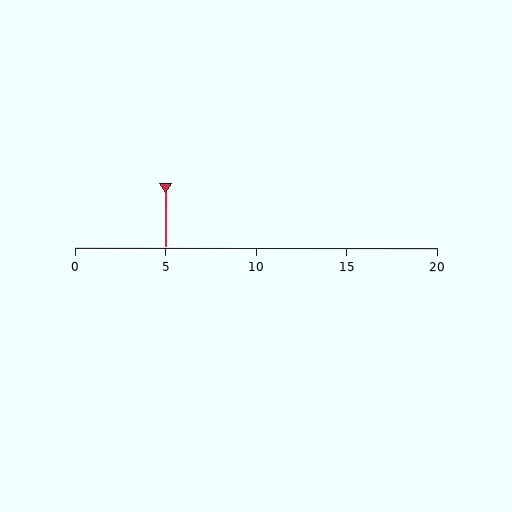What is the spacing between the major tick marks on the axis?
The major ticks are spaced 5 apart.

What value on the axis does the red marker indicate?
The marker indicates approximately 5.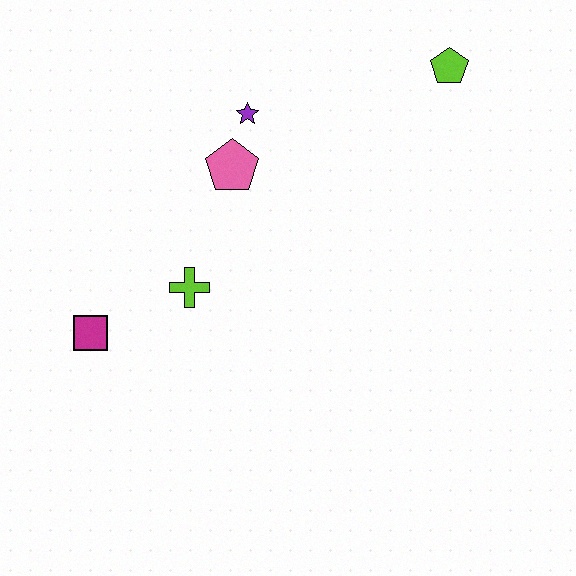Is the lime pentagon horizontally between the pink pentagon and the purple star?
No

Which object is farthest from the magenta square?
The lime pentagon is farthest from the magenta square.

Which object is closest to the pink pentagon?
The purple star is closest to the pink pentagon.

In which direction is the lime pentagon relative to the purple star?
The lime pentagon is to the right of the purple star.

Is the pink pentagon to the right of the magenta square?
Yes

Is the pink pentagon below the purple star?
Yes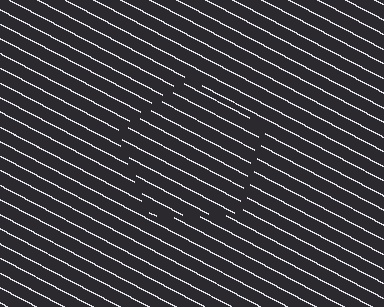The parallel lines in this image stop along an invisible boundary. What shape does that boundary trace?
An illusory pentagon. The interior of the shape contains the same grating, shifted by half a period — the contour is defined by the phase discontinuity where line-ends from the inner and outer gratings abut.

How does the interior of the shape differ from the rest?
The interior of the shape contains the same grating, shifted by half a period — the contour is defined by the phase discontinuity where line-ends from the inner and outer gratings abut.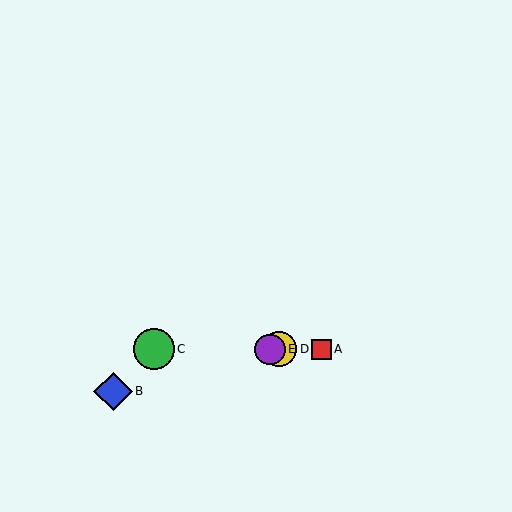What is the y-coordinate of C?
Object C is at y≈349.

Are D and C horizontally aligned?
Yes, both are at y≈349.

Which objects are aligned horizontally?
Objects A, C, D, E are aligned horizontally.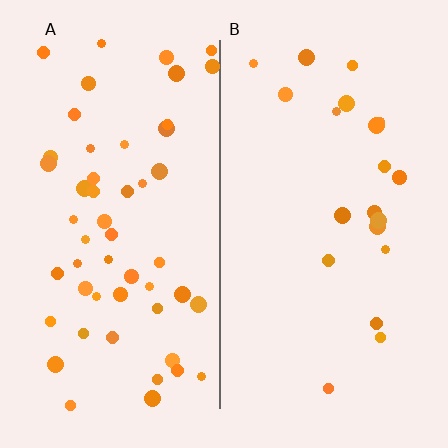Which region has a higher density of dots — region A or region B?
A (the left).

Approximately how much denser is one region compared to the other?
Approximately 2.5× — region A over region B.